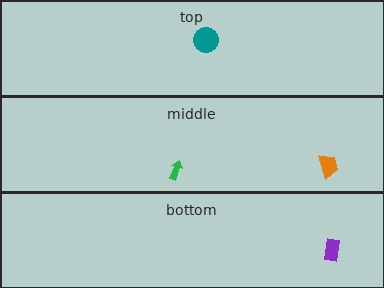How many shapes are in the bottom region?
1.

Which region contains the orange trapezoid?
The middle region.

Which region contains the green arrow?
The middle region.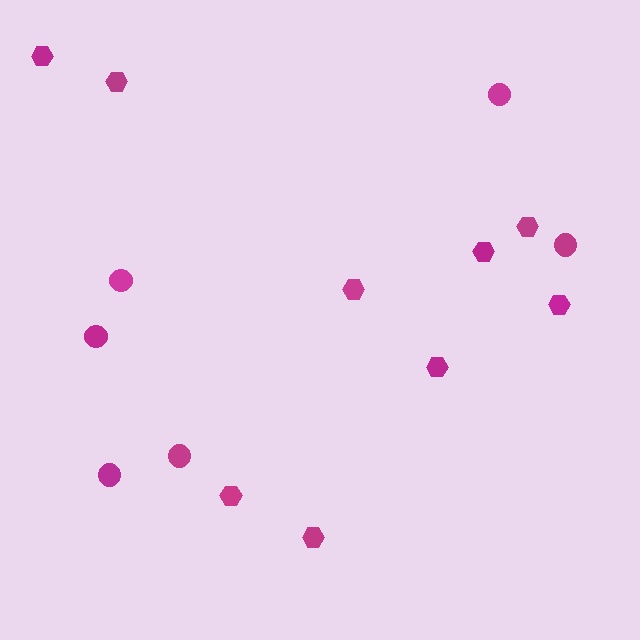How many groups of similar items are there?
There are 2 groups: one group of circles (6) and one group of hexagons (9).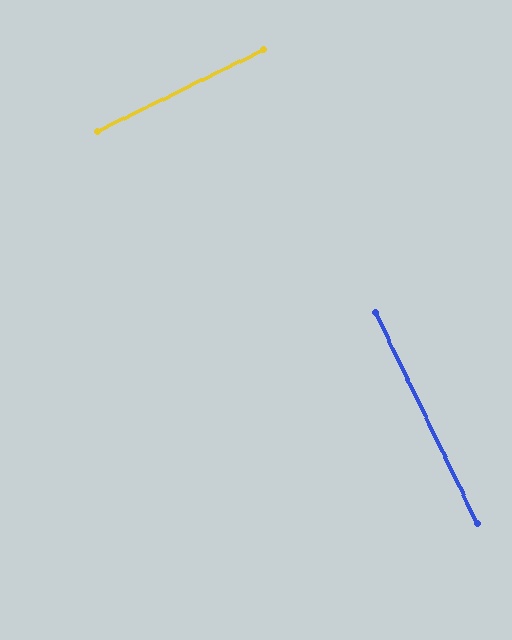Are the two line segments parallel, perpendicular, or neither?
Perpendicular — they meet at approximately 90°.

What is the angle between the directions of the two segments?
Approximately 90 degrees.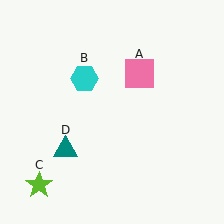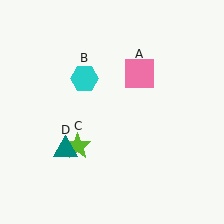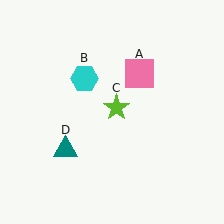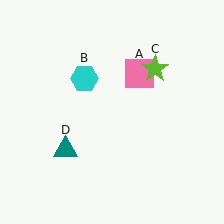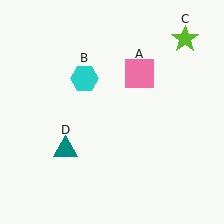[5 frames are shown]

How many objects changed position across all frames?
1 object changed position: lime star (object C).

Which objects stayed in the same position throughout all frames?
Pink square (object A) and cyan hexagon (object B) and teal triangle (object D) remained stationary.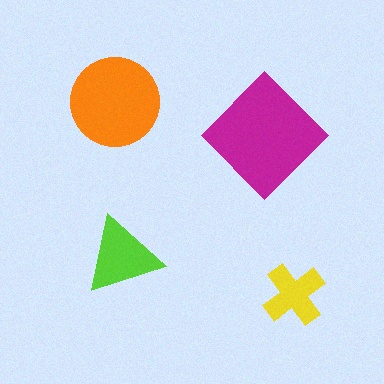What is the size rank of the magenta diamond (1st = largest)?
1st.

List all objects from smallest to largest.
The yellow cross, the lime triangle, the orange circle, the magenta diamond.